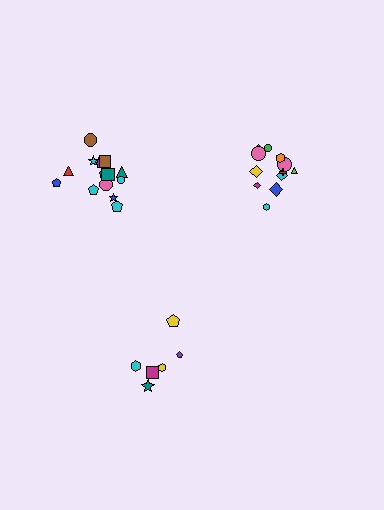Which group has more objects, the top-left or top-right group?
The top-left group.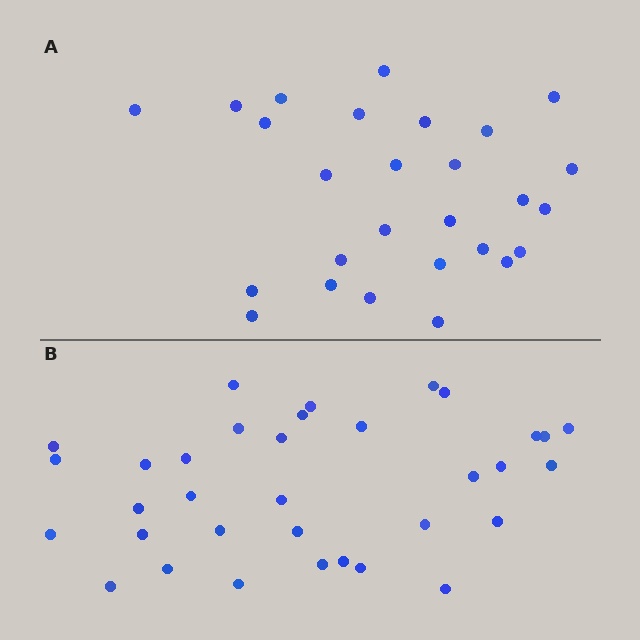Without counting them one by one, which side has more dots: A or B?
Region B (the bottom region) has more dots.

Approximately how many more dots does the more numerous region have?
Region B has roughly 8 or so more dots than region A.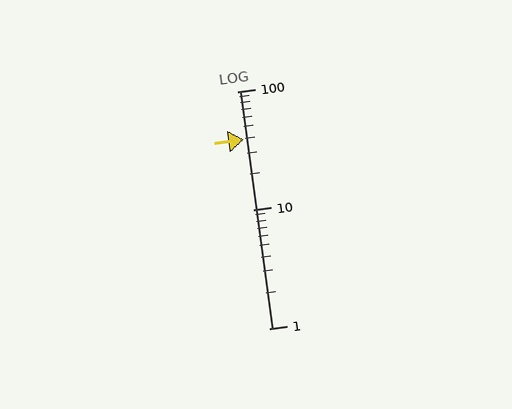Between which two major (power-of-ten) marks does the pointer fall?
The pointer is between 10 and 100.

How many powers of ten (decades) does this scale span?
The scale spans 2 decades, from 1 to 100.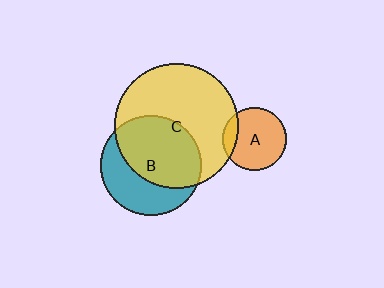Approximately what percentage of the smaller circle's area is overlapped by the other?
Approximately 15%.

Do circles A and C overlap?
Yes.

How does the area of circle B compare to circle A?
Approximately 2.5 times.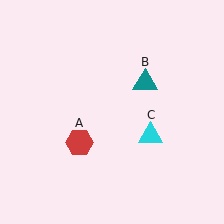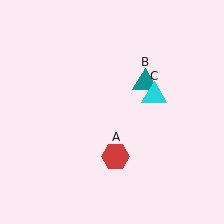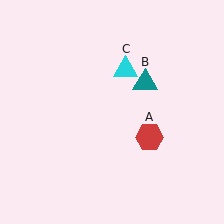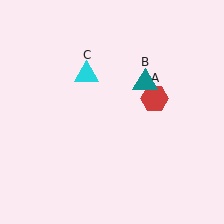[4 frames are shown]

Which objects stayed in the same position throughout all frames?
Teal triangle (object B) remained stationary.